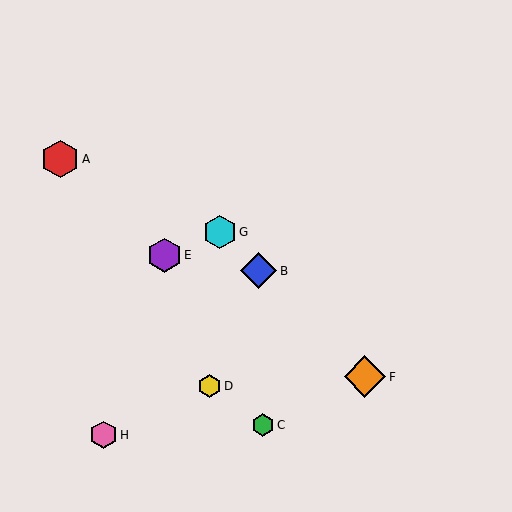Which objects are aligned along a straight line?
Objects B, F, G are aligned along a straight line.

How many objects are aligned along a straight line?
3 objects (B, F, G) are aligned along a straight line.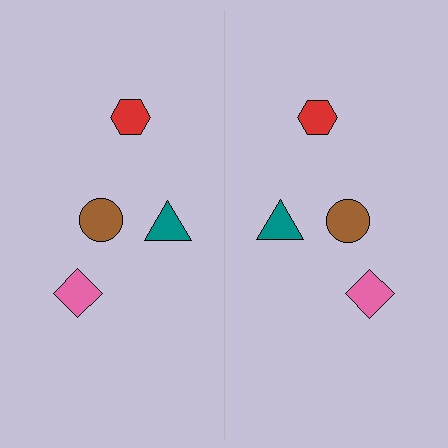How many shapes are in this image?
There are 8 shapes in this image.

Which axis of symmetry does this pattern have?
The pattern has a vertical axis of symmetry running through the center of the image.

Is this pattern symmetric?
Yes, this pattern has bilateral (reflection) symmetry.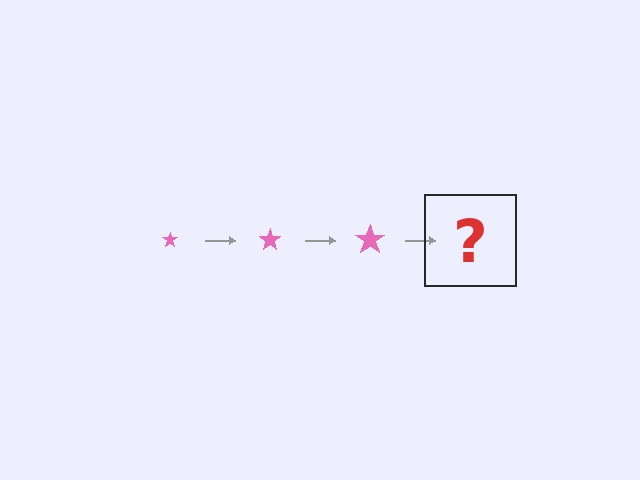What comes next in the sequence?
The next element should be a pink star, larger than the previous one.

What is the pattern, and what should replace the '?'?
The pattern is that the star gets progressively larger each step. The '?' should be a pink star, larger than the previous one.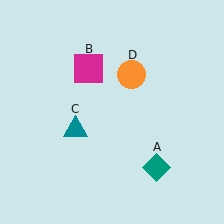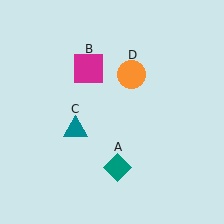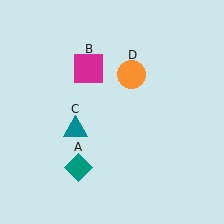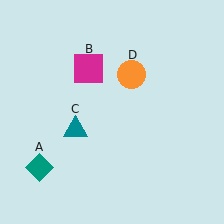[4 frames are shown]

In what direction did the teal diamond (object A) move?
The teal diamond (object A) moved left.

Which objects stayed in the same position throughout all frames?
Magenta square (object B) and teal triangle (object C) and orange circle (object D) remained stationary.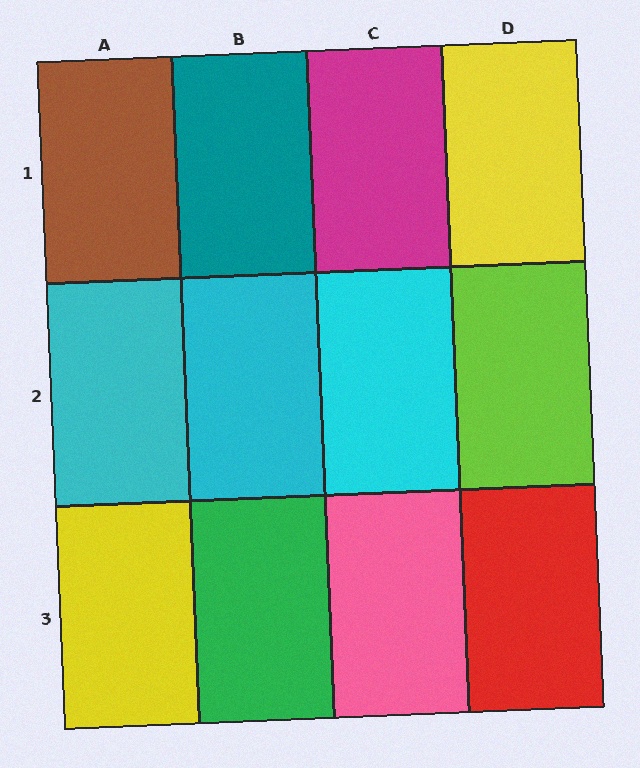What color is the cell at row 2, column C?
Cyan.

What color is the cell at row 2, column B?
Cyan.